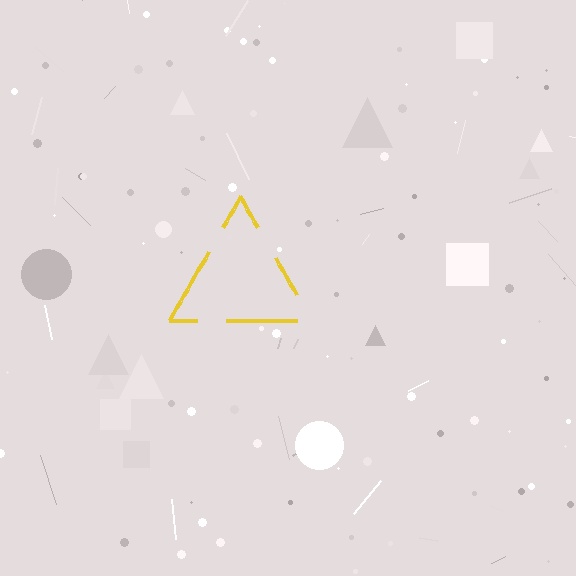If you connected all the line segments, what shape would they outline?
They would outline a triangle.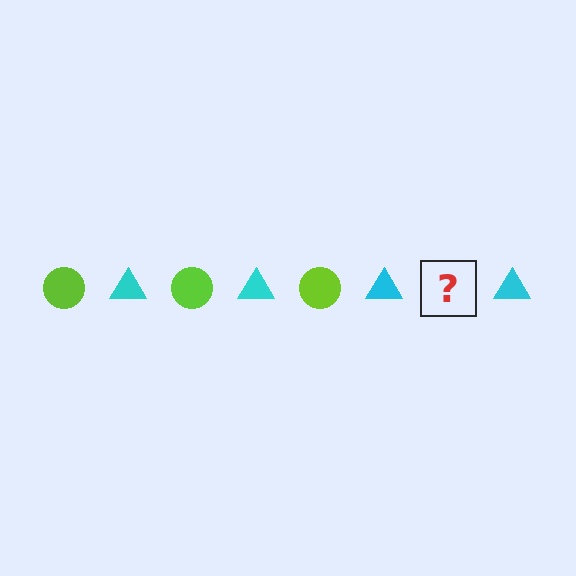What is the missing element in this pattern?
The missing element is a lime circle.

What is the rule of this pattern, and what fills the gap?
The rule is that the pattern alternates between lime circle and cyan triangle. The gap should be filled with a lime circle.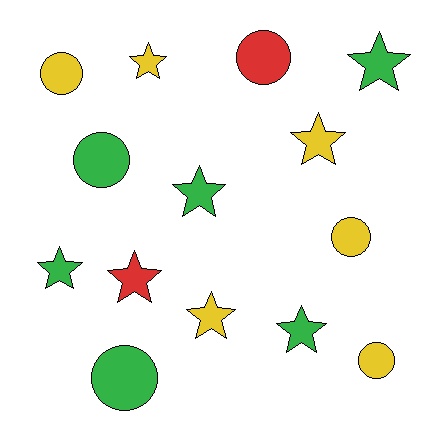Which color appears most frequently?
Yellow, with 6 objects.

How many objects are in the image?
There are 14 objects.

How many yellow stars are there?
There are 3 yellow stars.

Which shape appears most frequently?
Star, with 8 objects.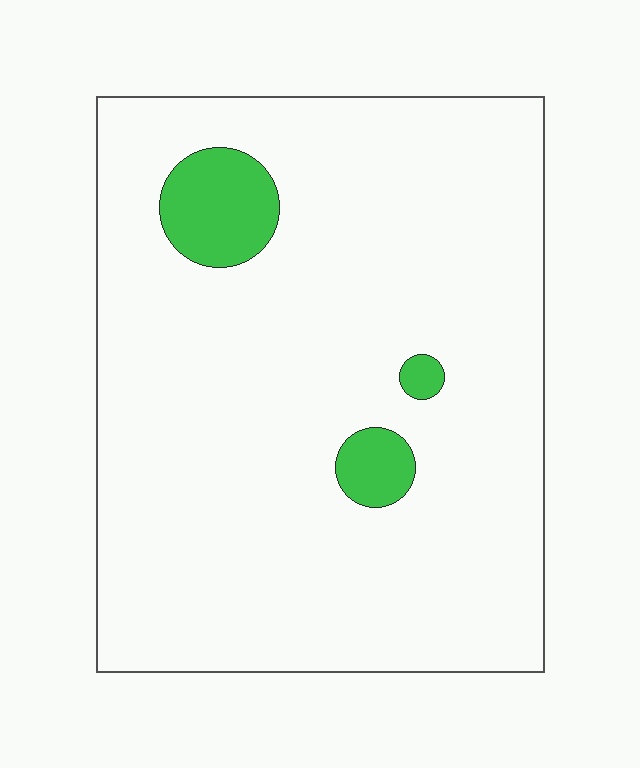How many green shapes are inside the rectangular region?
3.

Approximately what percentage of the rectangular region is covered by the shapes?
Approximately 5%.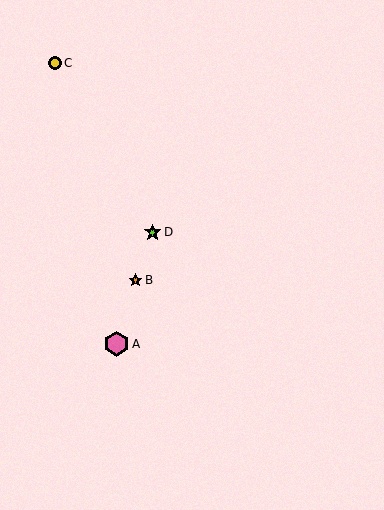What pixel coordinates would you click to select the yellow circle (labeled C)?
Click at (55, 63) to select the yellow circle C.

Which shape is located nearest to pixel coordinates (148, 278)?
The orange star (labeled B) at (135, 280) is nearest to that location.